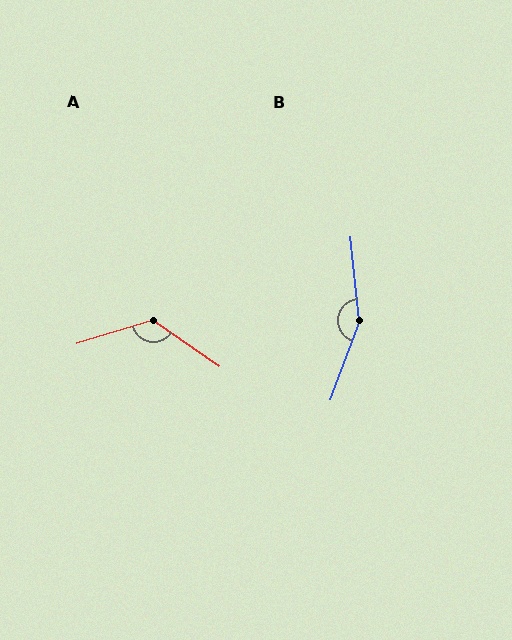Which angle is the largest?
B, at approximately 154 degrees.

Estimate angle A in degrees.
Approximately 128 degrees.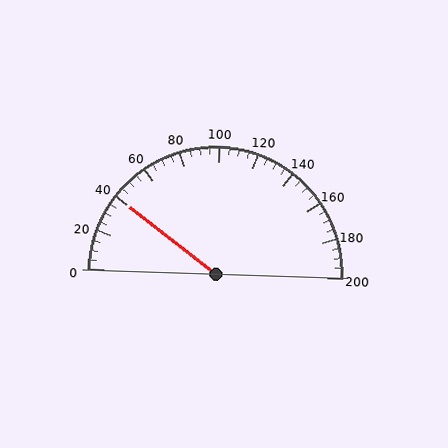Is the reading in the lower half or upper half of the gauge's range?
The reading is in the lower half of the range (0 to 200).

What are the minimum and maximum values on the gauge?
The gauge ranges from 0 to 200.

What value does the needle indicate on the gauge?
The needle indicates approximately 40.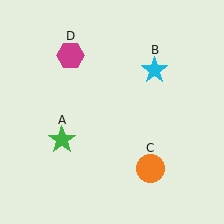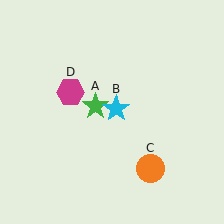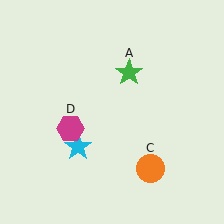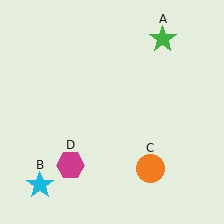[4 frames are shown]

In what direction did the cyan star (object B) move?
The cyan star (object B) moved down and to the left.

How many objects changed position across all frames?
3 objects changed position: green star (object A), cyan star (object B), magenta hexagon (object D).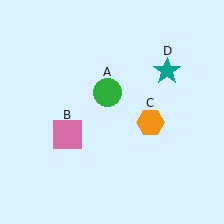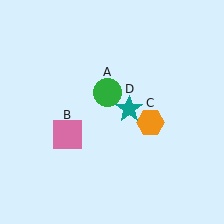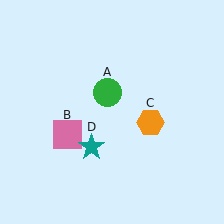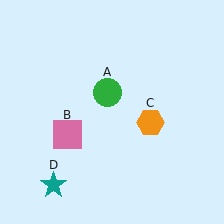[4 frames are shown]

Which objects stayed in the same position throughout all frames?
Green circle (object A) and pink square (object B) and orange hexagon (object C) remained stationary.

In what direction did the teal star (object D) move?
The teal star (object D) moved down and to the left.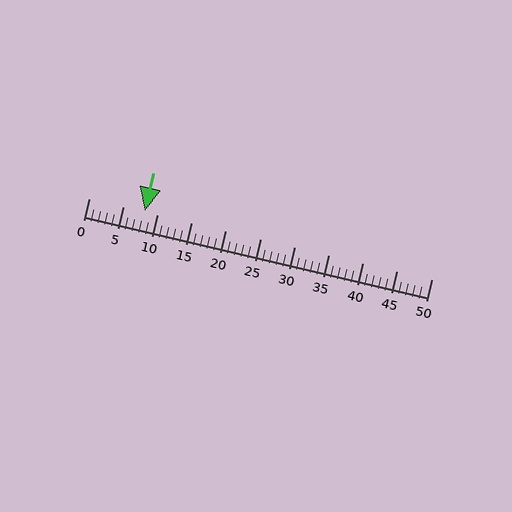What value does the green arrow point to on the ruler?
The green arrow points to approximately 8.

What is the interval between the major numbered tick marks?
The major tick marks are spaced 5 units apart.